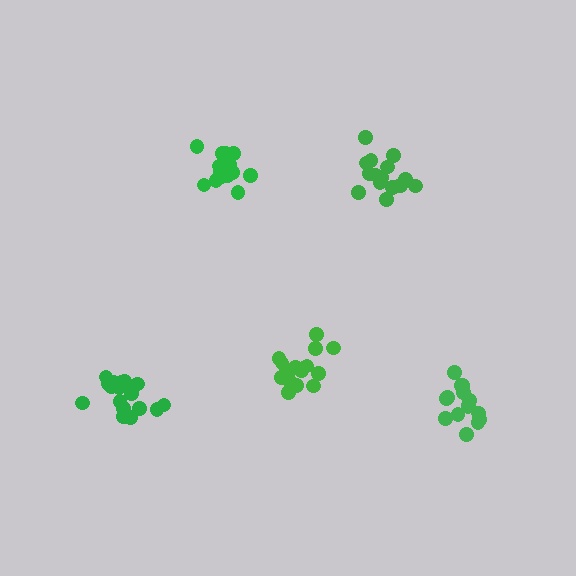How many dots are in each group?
Group 1: 17 dots, Group 2: 15 dots, Group 3: 15 dots, Group 4: 15 dots, Group 5: 18 dots (80 total).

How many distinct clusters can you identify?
There are 5 distinct clusters.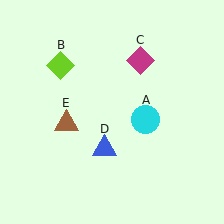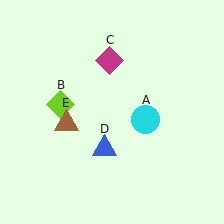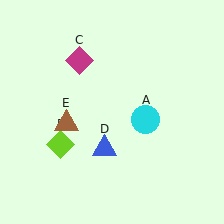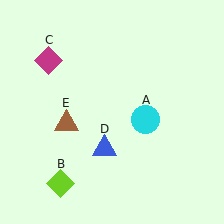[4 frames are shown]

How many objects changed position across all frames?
2 objects changed position: lime diamond (object B), magenta diamond (object C).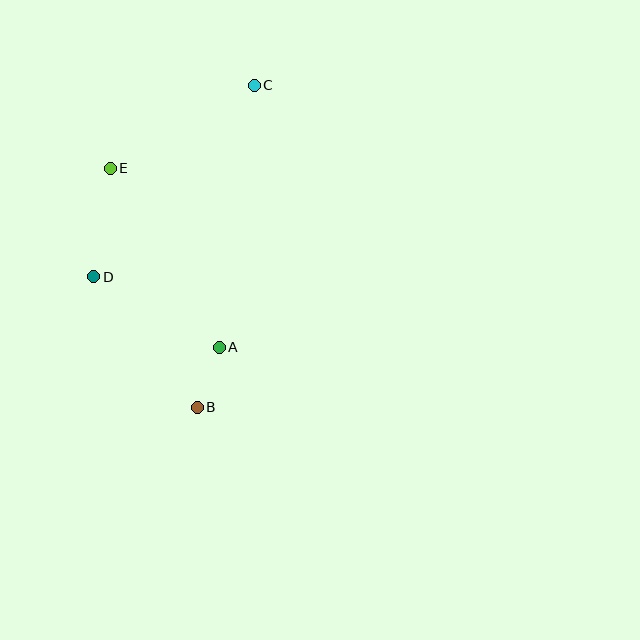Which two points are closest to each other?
Points A and B are closest to each other.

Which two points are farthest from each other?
Points B and C are farthest from each other.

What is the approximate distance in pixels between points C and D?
The distance between C and D is approximately 250 pixels.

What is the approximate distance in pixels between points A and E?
The distance between A and E is approximately 210 pixels.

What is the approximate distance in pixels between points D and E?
The distance between D and E is approximately 110 pixels.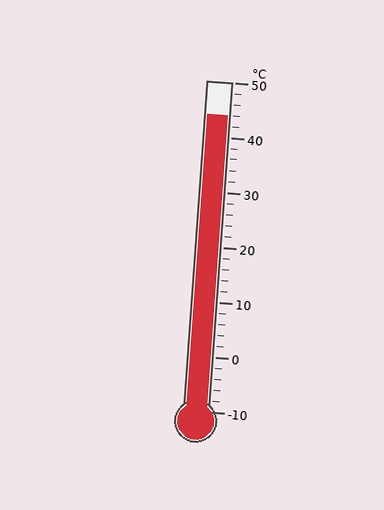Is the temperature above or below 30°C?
The temperature is above 30°C.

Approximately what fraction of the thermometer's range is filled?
The thermometer is filled to approximately 90% of its range.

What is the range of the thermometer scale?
The thermometer scale ranges from -10°C to 50°C.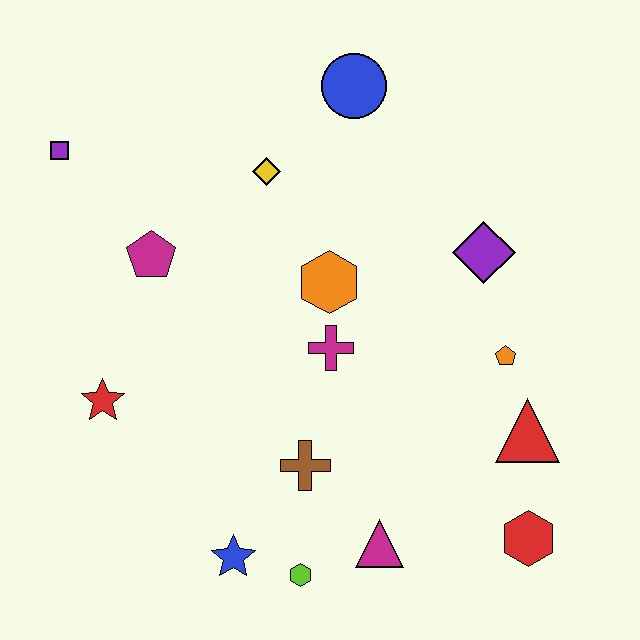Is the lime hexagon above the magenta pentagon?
No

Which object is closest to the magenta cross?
The orange hexagon is closest to the magenta cross.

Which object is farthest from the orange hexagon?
The red hexagon is farthest from the orange hexagon.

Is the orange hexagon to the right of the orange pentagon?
No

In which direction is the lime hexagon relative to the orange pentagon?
The lime hexagon is below the orange pentagon.